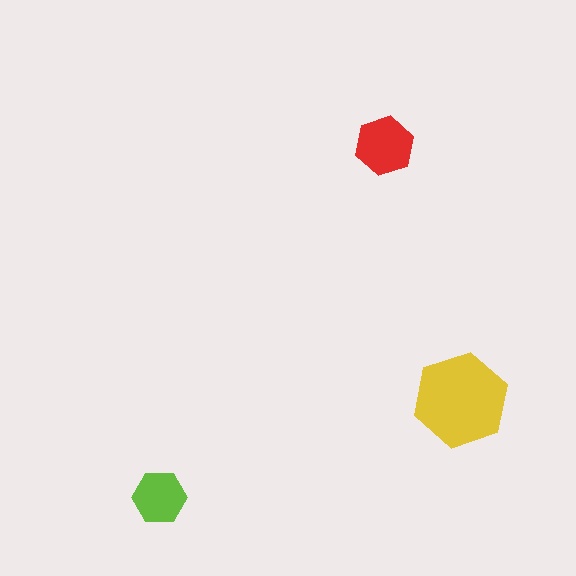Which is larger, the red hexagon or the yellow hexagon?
The yellow one.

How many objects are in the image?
There are 3 objects in the image.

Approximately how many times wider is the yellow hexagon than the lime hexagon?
About 2 times wider.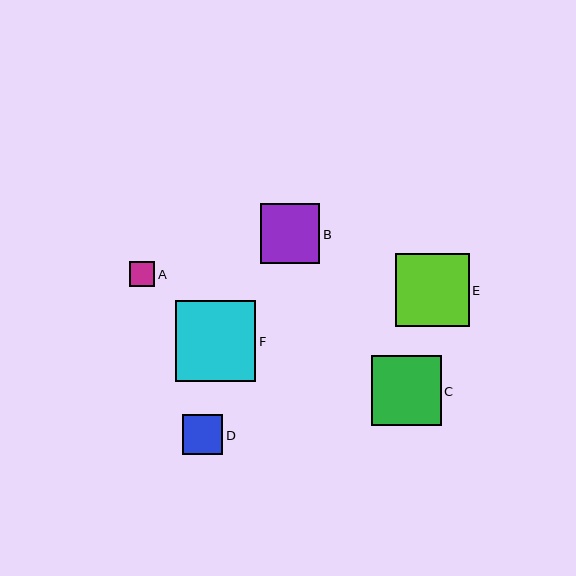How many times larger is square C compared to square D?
Square C is approximately 1.8 times the size of square D.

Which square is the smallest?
Square A is the smallest with a size of approximately 25 pixels.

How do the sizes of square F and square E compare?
Square F and square E are approximately the same size.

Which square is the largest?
Square F is the largest with a size of approximately 81 pixels.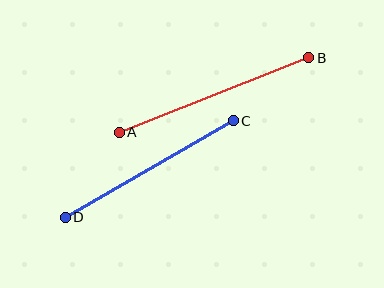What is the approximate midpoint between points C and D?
The midpoint is at approximately (149, 169) pixels.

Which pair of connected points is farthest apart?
Points A and B are farthest apart.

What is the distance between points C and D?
The distance is approximately 194 pixels.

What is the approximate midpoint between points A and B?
The midpoint is at approximately (214, 95) pixels.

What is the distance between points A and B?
The distance is approximately 204 pixels.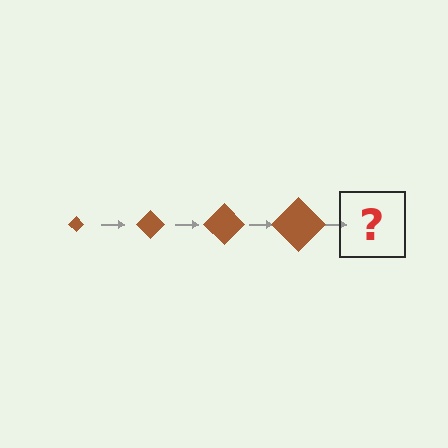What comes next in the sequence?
The next element should be a brown diamond, larger than the previous one.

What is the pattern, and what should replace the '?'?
The pattern is that the diamond gets progressively larger each step. The '?' should be a brown diamond, larger than the previous one.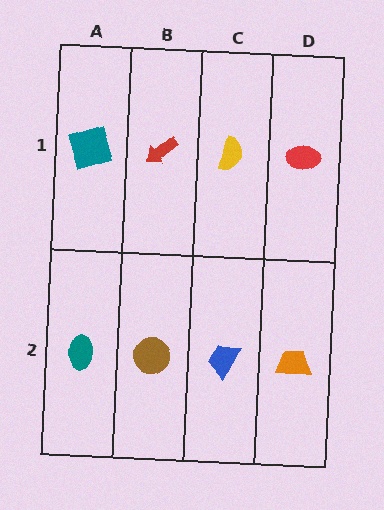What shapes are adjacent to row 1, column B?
A brown circle (row 2, column B), a teal square (row 1, column A), a yellow semicircle (row 1, column C).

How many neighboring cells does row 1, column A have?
2.